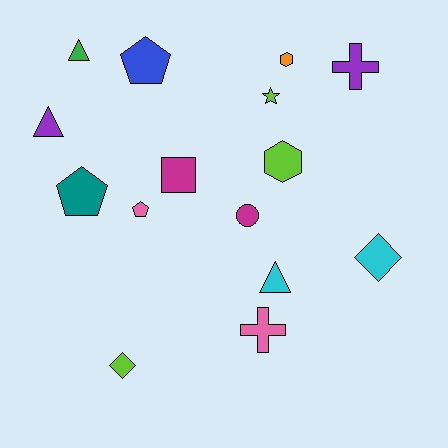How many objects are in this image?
There are 15 objects.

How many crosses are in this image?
There are 2 crosses.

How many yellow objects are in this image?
There are no yellow objects.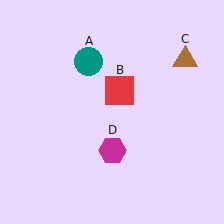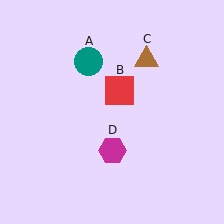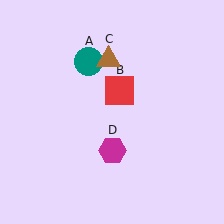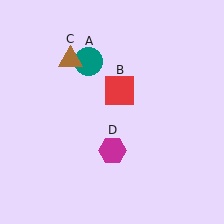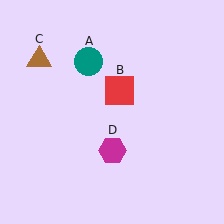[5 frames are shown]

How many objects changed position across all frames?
1 object changed position: brown triangle (object C).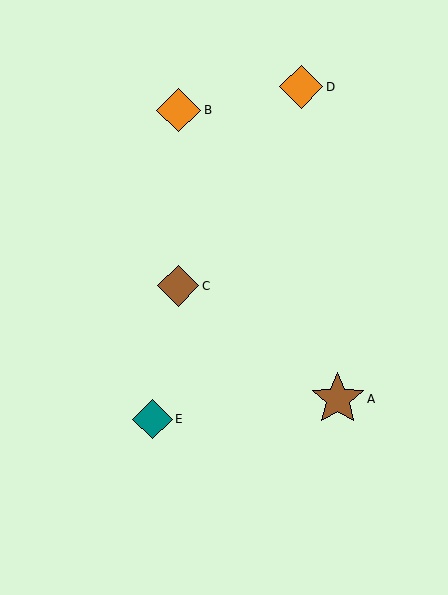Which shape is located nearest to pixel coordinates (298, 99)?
The orange diamond (labeled D) at (301, 87) is nearest to that location.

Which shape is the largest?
The brown star (labeled A) is the largest.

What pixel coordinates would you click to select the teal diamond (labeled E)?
Click at (153, 419) to select the teal diamond E.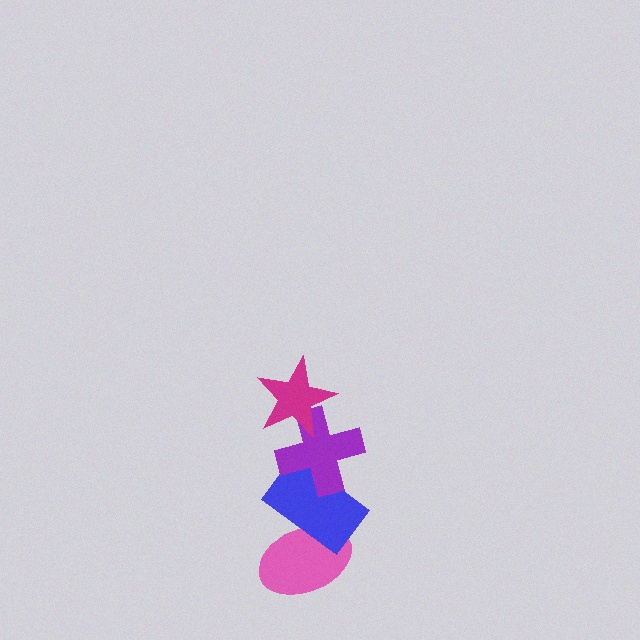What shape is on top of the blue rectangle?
The purple cross is on top of the blue rectangle.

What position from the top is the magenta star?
The magenta star is 1st from the top.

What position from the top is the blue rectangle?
The blue rectangle is 3rd from the top.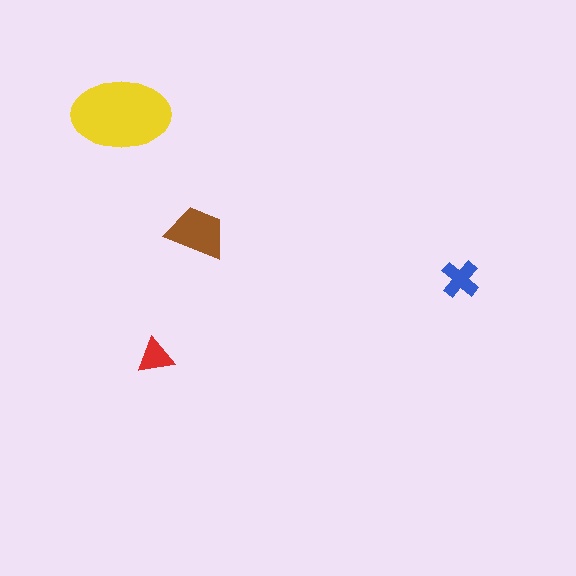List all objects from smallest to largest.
The red triangle, the blue cross, the brown trapezoid, the yellow ellipse.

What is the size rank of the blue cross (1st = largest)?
3rd.